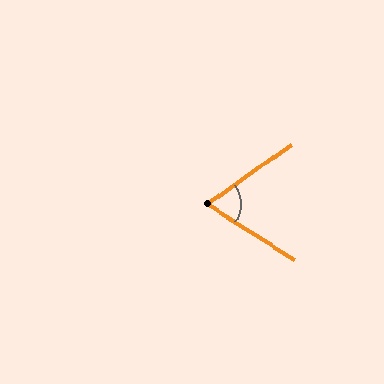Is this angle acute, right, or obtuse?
It is acute.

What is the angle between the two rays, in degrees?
Approximately 68 degrees.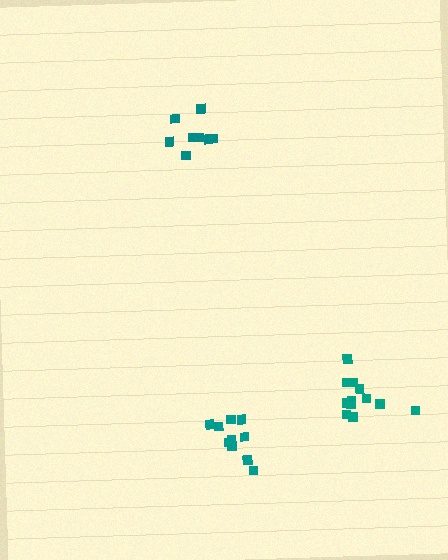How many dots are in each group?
Group 1: 8 dots, Group 2: 12 dots, Group 3: 10 dots (30 total).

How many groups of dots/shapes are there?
There are 3 groups.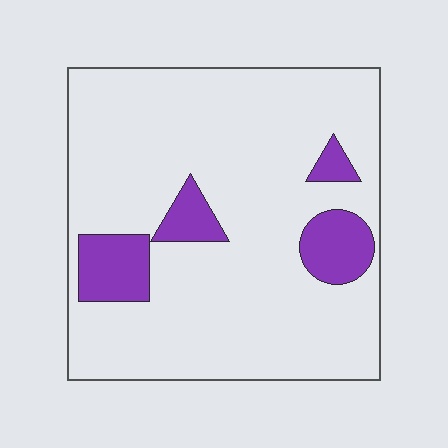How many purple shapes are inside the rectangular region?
4.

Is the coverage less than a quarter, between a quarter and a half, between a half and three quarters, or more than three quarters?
Less than a quarter.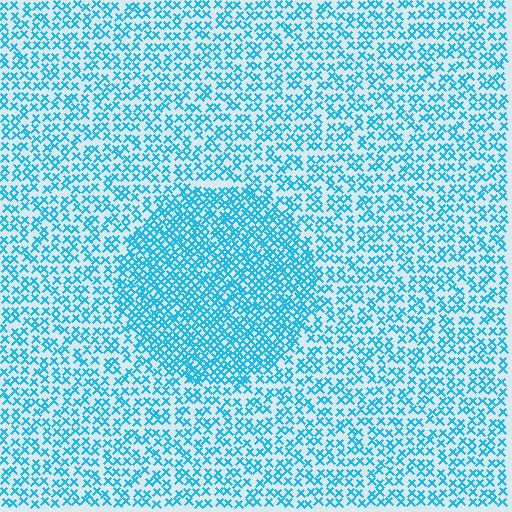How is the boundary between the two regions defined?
The boundary is defined by a change in element density (approximately 1.8x ratio). All elements are the same color, size, and shape.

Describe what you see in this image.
The image contains small cyan elements arranged at two different densities. A circle-shaped region is visible where the elements are more densely packed than the surrounding area.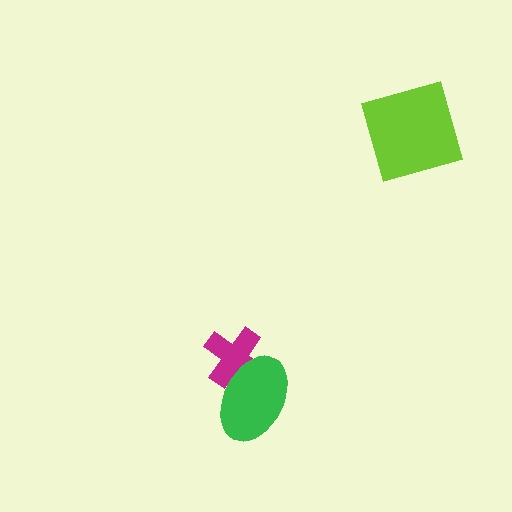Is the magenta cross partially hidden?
Yes, it is partially covered by another shape.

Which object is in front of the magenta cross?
The green ellipse is in front of the magenta cross.